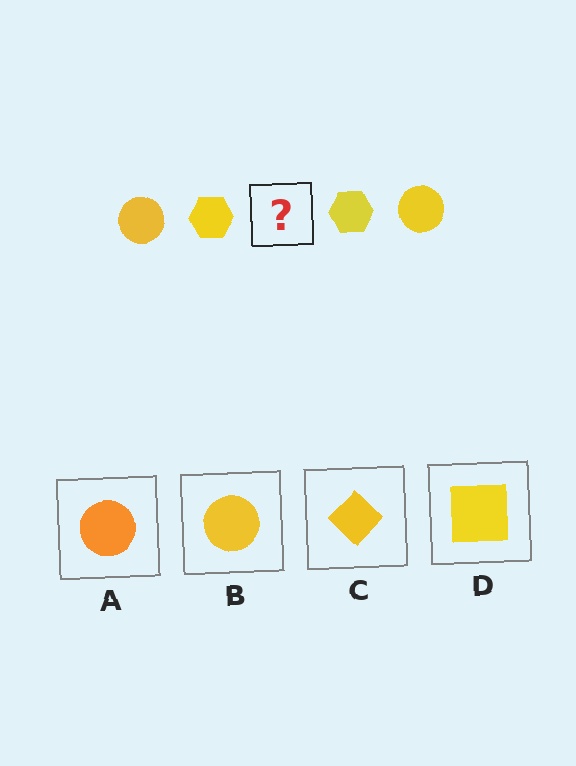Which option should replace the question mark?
Option B.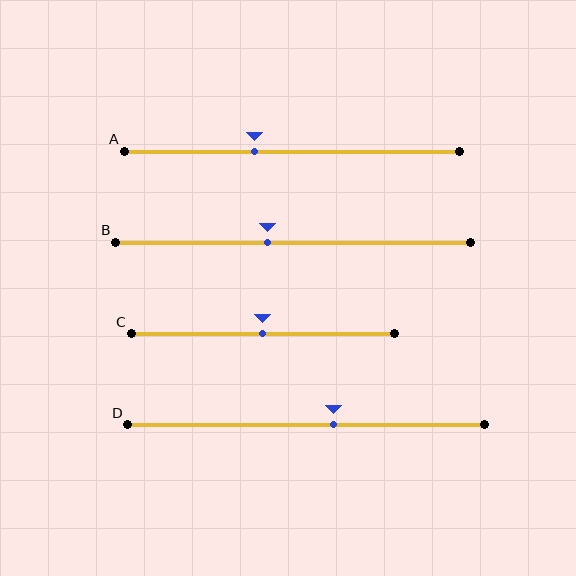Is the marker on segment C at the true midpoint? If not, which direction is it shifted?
Yes, the marker on segment C is at the true midpoint.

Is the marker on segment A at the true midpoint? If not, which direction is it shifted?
No, the marker on segment A is shifted to the left by about 11% of the segment length.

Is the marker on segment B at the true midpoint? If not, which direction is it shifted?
No, the marker on segment B is shifted to the left by about 7% of the segment length.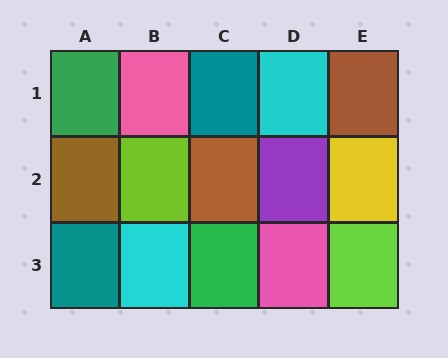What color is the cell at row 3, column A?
Teal.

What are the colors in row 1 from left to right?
Green, pink, teal, cyan, brown.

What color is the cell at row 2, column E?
Yellow.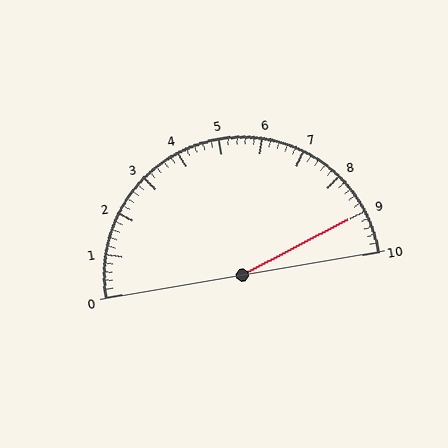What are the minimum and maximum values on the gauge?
The gauge ranges from 0 to 10.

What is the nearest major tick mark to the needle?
The nearest major tick mark is 9.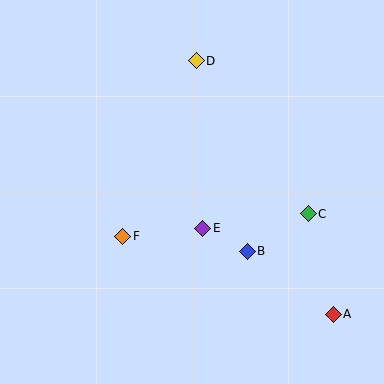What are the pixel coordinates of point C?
Point C is at (308, 214).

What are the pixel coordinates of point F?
Point F is at (122, 236).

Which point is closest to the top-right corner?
Point D is closest to the top-right corner.